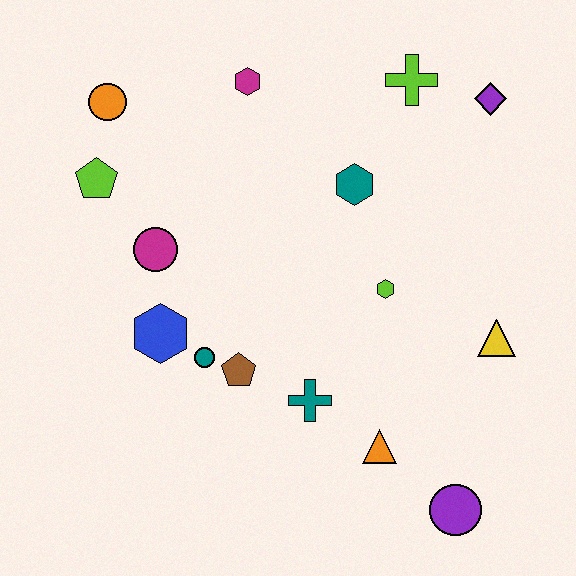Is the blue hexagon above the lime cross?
No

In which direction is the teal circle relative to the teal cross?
The teal circle is to the left of the teal cross.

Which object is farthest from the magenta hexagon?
The purple circle is farthest from the magenta hexagon.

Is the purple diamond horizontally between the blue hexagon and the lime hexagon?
No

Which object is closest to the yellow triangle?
The lime hexagon is closest to the yellow triangle.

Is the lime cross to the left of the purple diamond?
Yes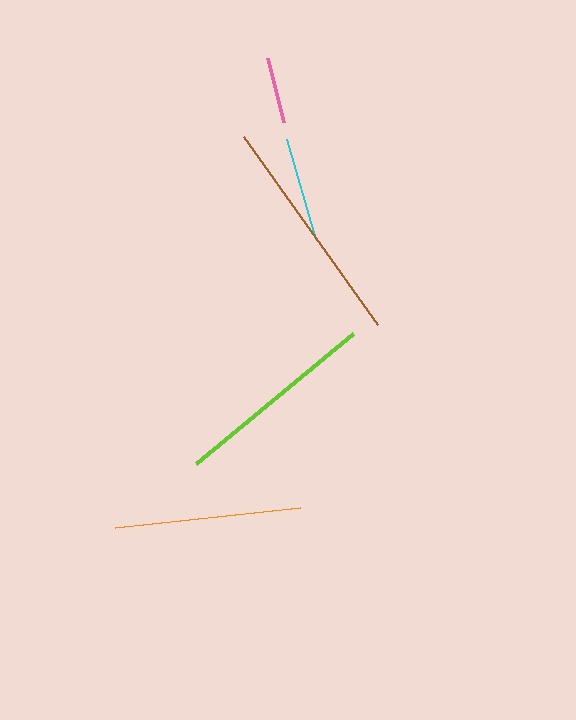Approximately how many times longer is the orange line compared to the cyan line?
The orange line is approximately 1.8 times the length of the cyan line.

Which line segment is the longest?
The brown line is the longest at approximately 231 pixels.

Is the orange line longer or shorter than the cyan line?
The orange line is longer than the cyan line.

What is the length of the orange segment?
The orange segment is approximately 187 pixels long.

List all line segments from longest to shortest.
From longest to shortest: brown, lime, orange, cyan, pink.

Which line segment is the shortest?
The pink line is the shortest at approximately 65 pixels.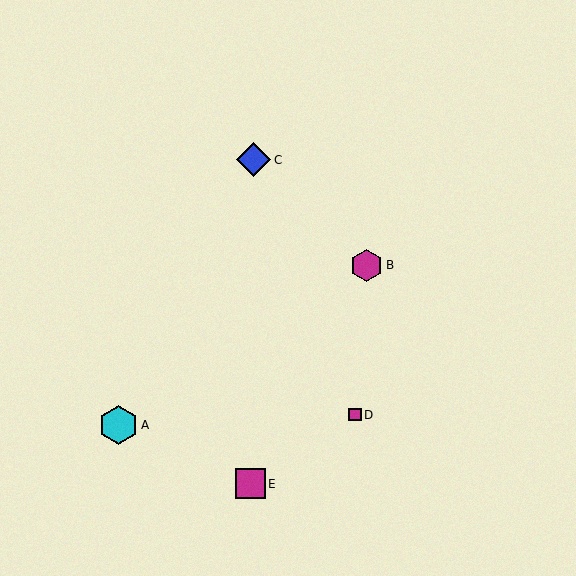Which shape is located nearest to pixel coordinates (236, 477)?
The magenta square (labeled E) at (250, 484) is nearest to that location.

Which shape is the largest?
The cyan hexagon (labeled A) is the largest.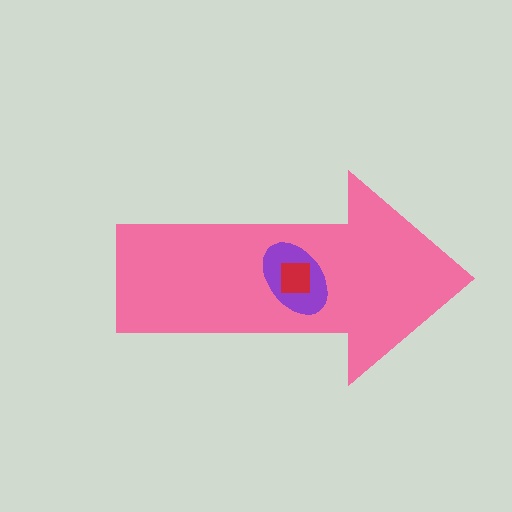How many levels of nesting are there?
3.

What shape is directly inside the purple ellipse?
The red square.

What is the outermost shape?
The pink arrow.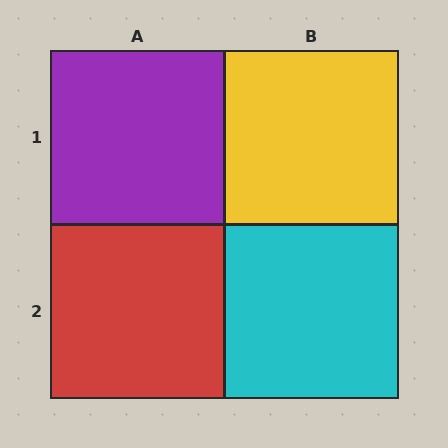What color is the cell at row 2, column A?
Red.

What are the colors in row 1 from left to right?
Purple, yellow.